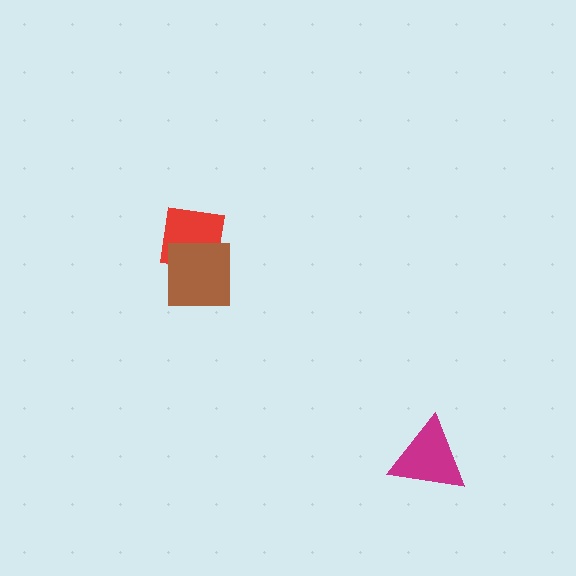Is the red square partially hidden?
Yes, it is partially covered by another shape.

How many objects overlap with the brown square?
1 object overlaps with the brown square.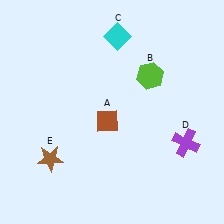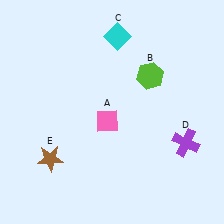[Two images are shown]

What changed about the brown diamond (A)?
In Image 1, A is brown. In Image 2, it changed to pink.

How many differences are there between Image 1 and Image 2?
There is 1 difference between the two images.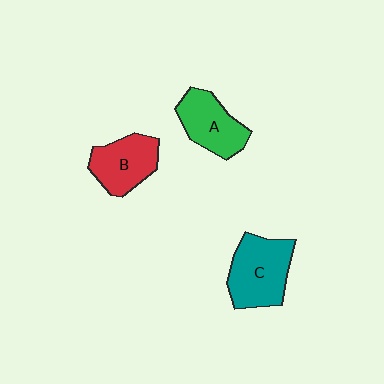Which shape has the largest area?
Shape C (teal).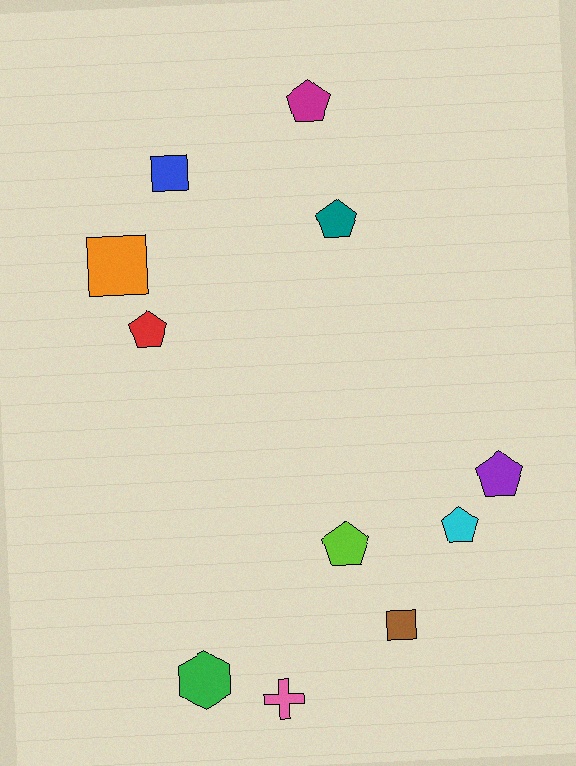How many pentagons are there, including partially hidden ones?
There are 6 pentagons.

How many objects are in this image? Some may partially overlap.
There are 11 objects.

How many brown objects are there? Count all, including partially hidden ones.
There is 1 brown object.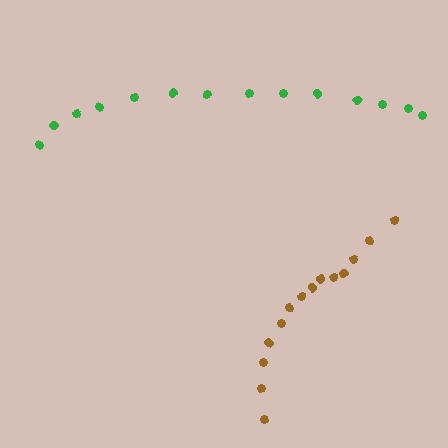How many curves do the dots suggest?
There are 2 distinct paths.